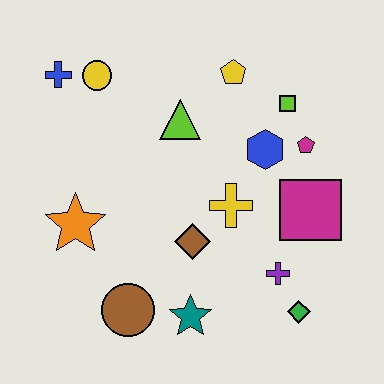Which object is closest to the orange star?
The brown circle is closest to the orange star.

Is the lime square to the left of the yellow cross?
No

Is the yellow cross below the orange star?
No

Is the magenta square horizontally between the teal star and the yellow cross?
No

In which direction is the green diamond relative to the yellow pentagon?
The green diamond is below the yellow pentagon.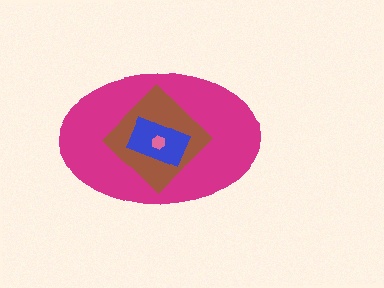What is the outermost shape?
The magenta ellipse.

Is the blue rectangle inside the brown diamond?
Yes.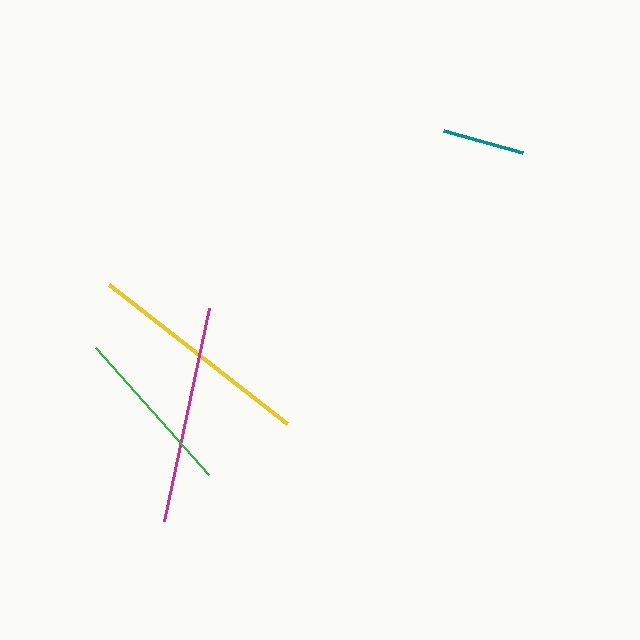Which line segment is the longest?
The yellow line is the longest at approximately 226 pixels.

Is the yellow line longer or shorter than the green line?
The yellow line is longer than the green line.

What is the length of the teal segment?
The teal segment is approximately 82 pixels long.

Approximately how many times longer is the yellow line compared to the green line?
The yellow line is approximately 1.3 times the length of the green line.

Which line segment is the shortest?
The teal line is the shortest at approximately 82 pixels.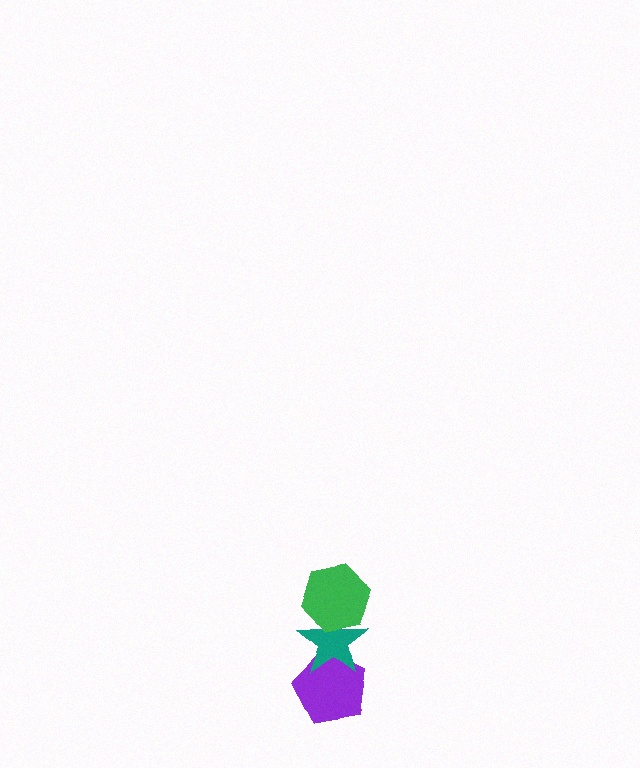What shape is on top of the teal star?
The green hexagon is on top of the teal star.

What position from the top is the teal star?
The teal star is 2nd from the top.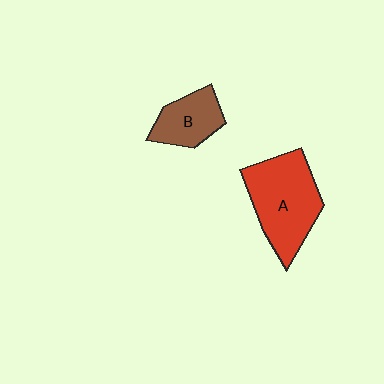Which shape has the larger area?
Shape A (red).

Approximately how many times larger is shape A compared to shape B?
Approximately 1.9 times.